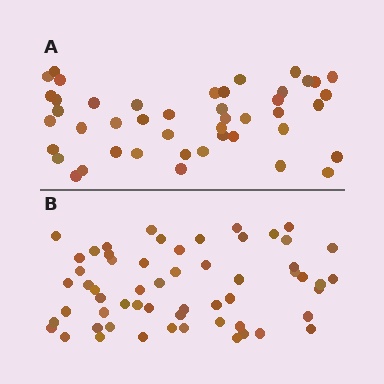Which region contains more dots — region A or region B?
Region B (the bottom region) has more dots.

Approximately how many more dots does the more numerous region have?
Region B has approximately 15 more dots than region A.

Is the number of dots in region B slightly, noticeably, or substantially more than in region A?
Region B has noticeably more, but not dramatically so. The ratio is roughly 1.3 to 1.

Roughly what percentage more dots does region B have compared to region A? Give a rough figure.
About 30% more.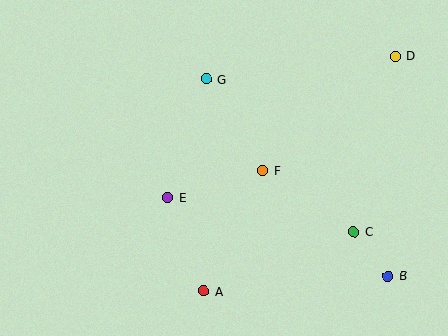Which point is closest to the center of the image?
Point F at (262, 171) is closest to the center.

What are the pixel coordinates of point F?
Point F is at (262, 171).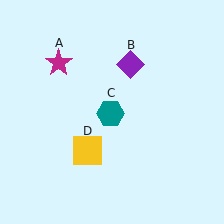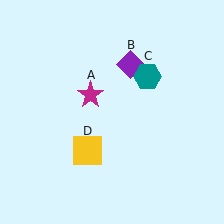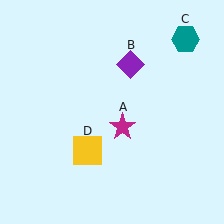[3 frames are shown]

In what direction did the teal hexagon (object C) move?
The teal hexagon (object C) moved up and to the right.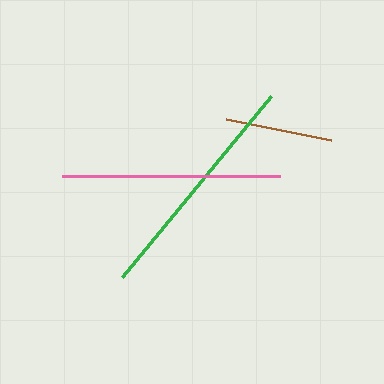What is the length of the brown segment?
The brown segment is approximately 108 pixels long.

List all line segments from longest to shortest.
From longest to shortest: green, pink, brown.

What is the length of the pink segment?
The pink segment is approximately 218 pixels long.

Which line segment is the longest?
The green line is the longest at approximately 234 pixels.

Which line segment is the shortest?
The brown line is the shortest at approximately 108 pixels.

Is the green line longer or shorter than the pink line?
The green line is longer than the pink line.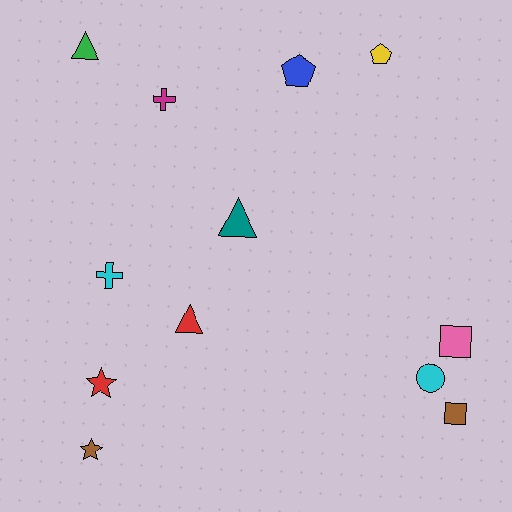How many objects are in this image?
There are 12 objects.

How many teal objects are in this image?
There is 1 teal object.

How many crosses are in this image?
There are 2 crosses.